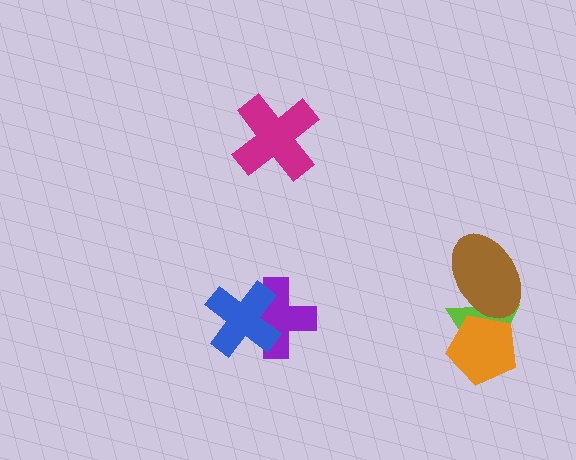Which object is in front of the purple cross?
The blue cross is in front of the purple cross.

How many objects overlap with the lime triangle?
2 objects overlap with the lime triangle.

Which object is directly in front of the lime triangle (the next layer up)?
The brown ellipse is directly in front of the lime triangle.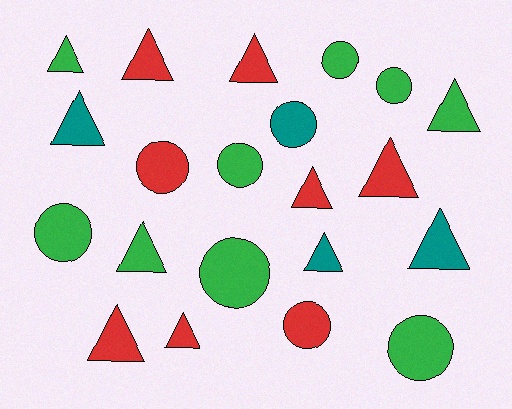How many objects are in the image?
There are 21 objects.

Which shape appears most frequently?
Triangle, with 12 objects.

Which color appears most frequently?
Green, with 9 objects.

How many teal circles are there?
There is 1 teal circle.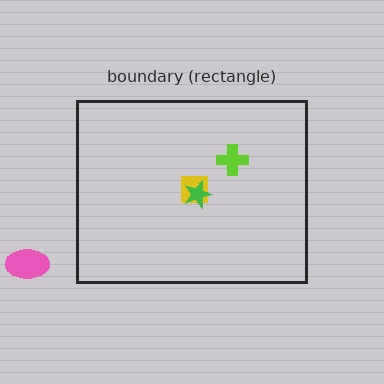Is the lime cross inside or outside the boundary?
Inside.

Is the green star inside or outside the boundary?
Inside.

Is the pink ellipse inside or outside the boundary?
Outside.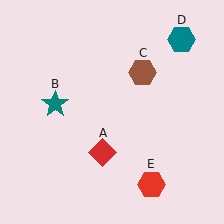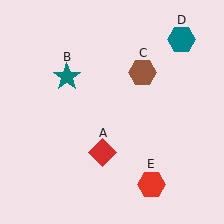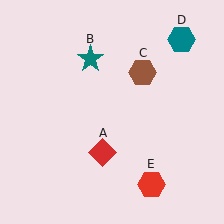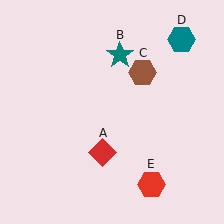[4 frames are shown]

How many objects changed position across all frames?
1 object changed position: teal star (object B).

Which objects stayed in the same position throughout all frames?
Red diamond (object A) and brown hexagon (object C) and teal hexagon (object D) and red hexagon (object E) remained stationary.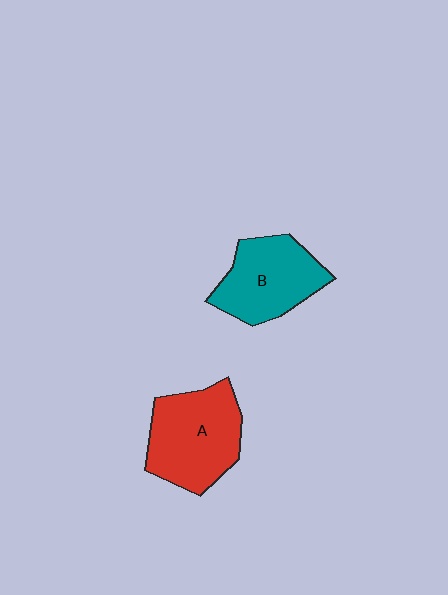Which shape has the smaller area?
Shape B (teal).